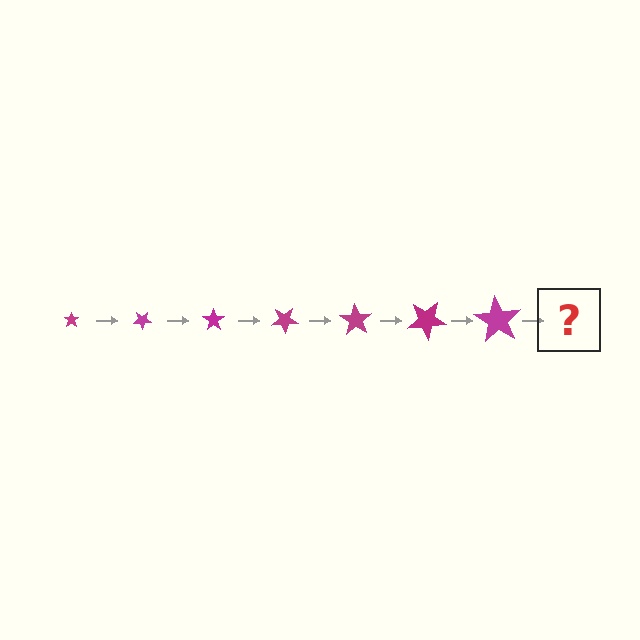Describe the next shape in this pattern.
It should be a star, larger than the previous one and rotated 245 degrees from the start.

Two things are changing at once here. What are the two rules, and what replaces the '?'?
The two rules are that the star grows larger each step and it rotates 35 degrees each step. The '?' should be a star, larger than the previous one and rotated 245 degrees from the start.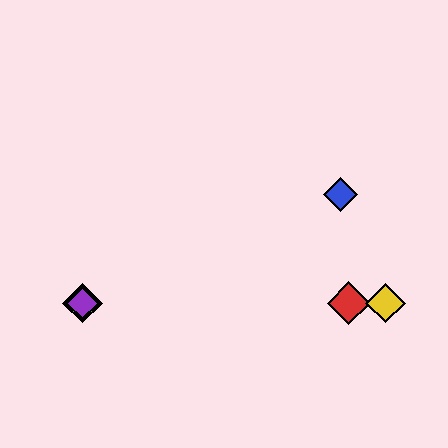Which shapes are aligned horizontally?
The red diamond, the green diamond, the yellow diamond, the purple diamond are aligned horizontally.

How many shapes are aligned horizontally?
4 shapes (the red diamond, the green diamond, the yellow diamond, the purple diamond) are aligned horizontally.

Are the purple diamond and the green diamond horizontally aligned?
Yes, both are at y≈303.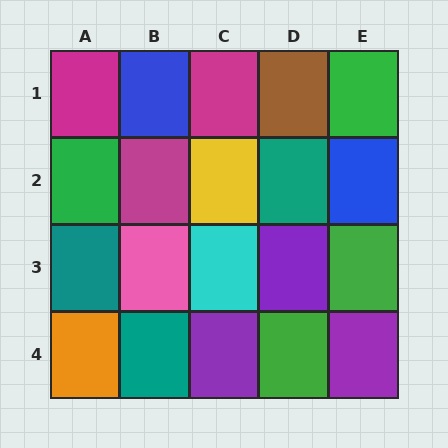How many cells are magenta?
3 cells are magenta.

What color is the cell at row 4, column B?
Teal.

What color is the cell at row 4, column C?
Purple.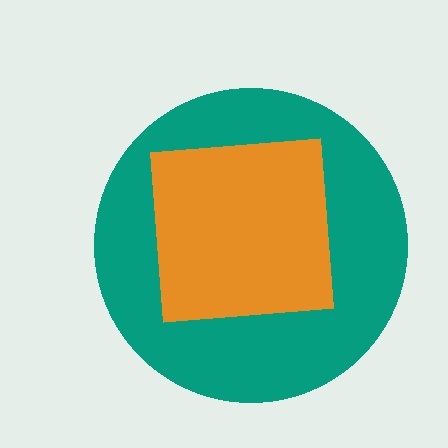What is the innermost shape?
The orange square.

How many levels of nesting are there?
2.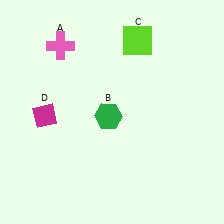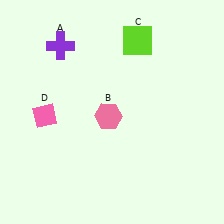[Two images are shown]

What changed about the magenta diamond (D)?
In Image 1, D is magenta. In Image 2, it changed to pink.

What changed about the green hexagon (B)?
In Image 1, B is green. In Image 2, it changed to pink.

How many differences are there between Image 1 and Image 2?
There are 3 differences between the two images.